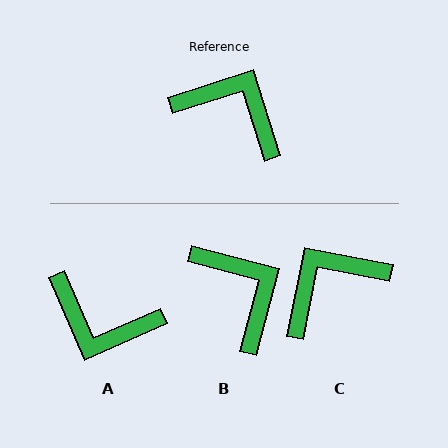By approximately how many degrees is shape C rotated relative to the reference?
Approximately 61 degrees counter-clockwise.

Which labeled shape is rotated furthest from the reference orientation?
A, about 174 degrees away.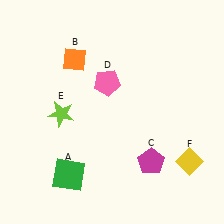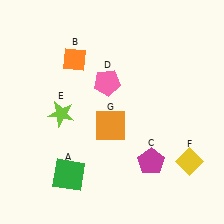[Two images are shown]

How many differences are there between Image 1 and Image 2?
There is 1 difference between the two images.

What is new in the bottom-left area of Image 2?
An orange square (G) was added in the bottom-left area of Image 2.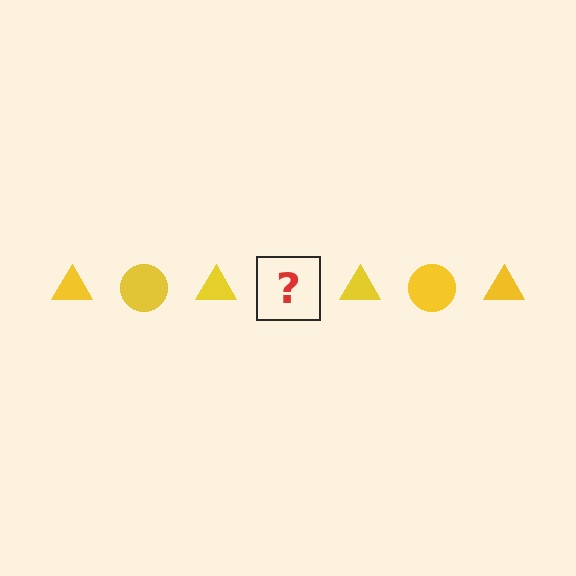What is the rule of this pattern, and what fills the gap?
The rule is that the pattern cycles through triangle, circle shapes in yellow. The gap should be filled with a yellow circle.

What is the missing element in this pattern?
The missing element is a yellow circle.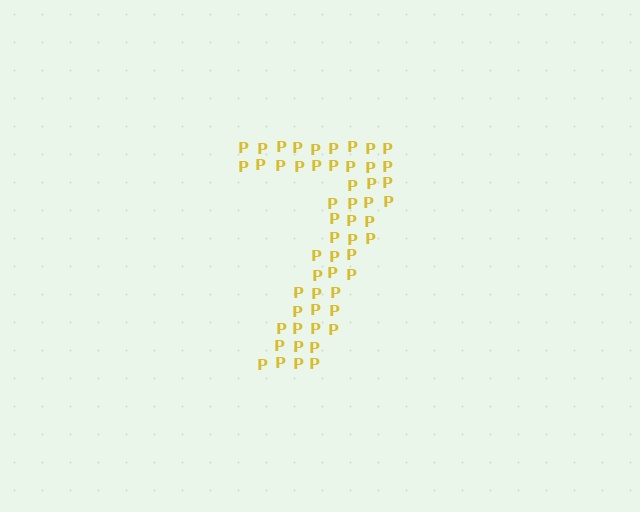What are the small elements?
The small elements are letter P's.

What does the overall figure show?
The overall figure shows the digit 7.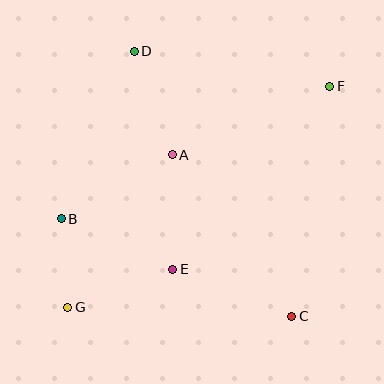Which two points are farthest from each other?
Points F and G are farthest from each other.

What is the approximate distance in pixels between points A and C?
The distance between A and C is approximately 201 pixels.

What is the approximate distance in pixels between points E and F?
The distance between E and F is approximately 241 pixels.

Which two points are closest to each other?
Points B and G are closest to each other.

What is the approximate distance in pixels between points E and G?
The distance between E and G is approximately 112 pixels.